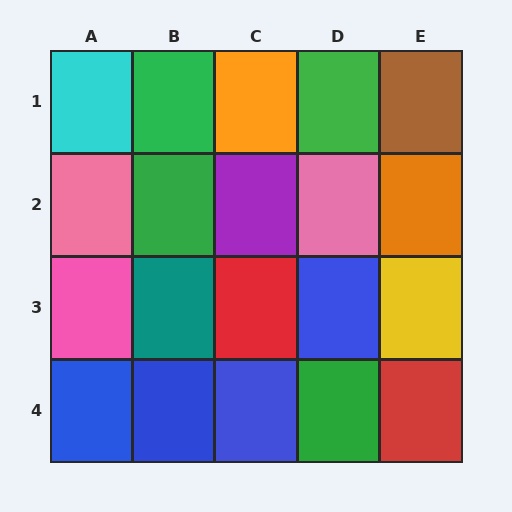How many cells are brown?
1 cell is brown.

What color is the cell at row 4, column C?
Blue.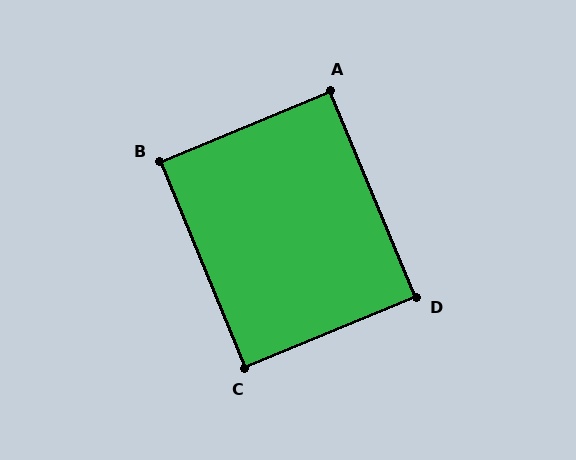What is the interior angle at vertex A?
Approximately 90 degrees (approximately right).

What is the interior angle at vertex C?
Approximately 90 degrees (approximately right).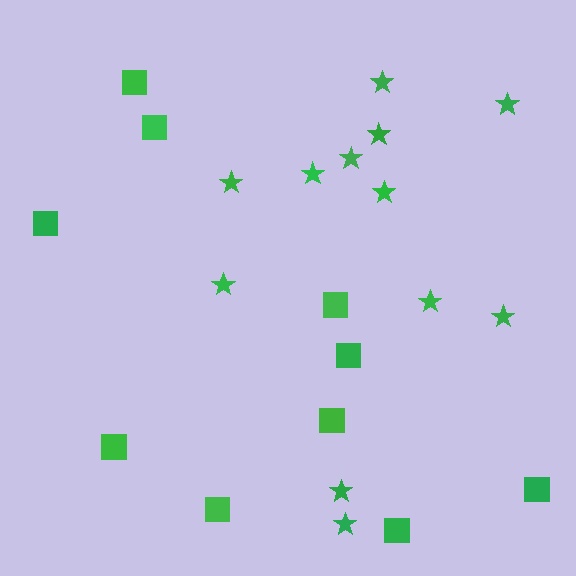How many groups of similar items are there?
There are 2 groups: one group of stars (12) and one group of squares (10).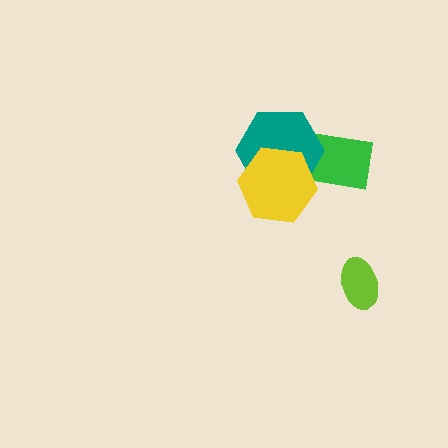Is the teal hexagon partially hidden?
Yes, it is partially covered by another shape.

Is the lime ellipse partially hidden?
No, no other shape covers it.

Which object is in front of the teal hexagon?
The yellow hexagon is in front of the teal hexagon.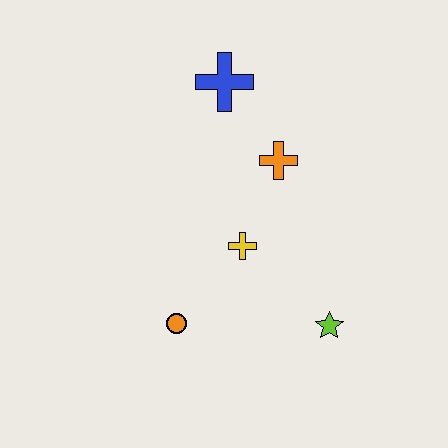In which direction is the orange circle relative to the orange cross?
The orange circle is below the orange cross.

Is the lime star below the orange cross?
Yes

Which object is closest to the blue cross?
The orange cross is closest to the blue cross.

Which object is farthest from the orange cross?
The orange circle is farthest from the orange cross.